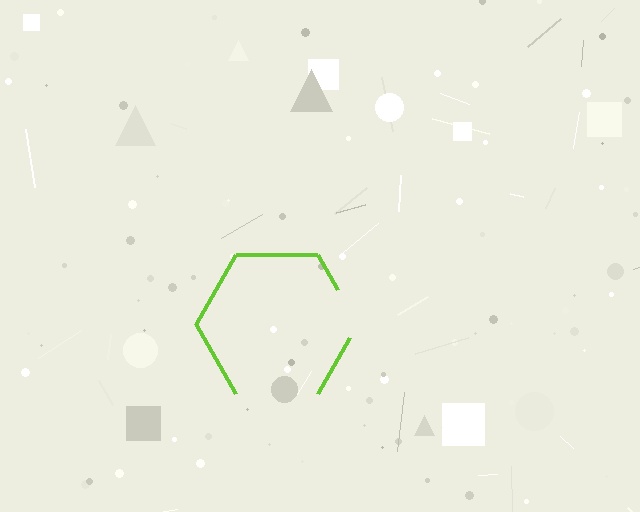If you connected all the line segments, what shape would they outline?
They would outline a hexagon.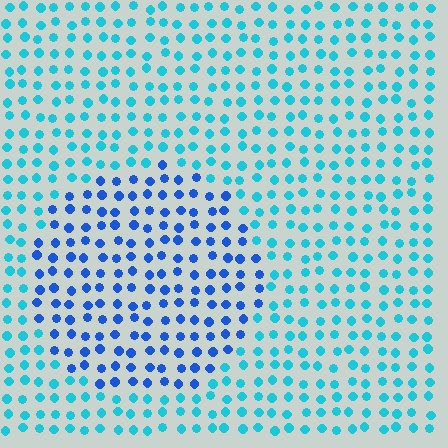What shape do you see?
I see a circle.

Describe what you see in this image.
The image is filled with small cyan elements in a uniform arrangement. A circle-shaped region is visible where the elements are tinted to a slightly different hue, forming a subtle color boundary.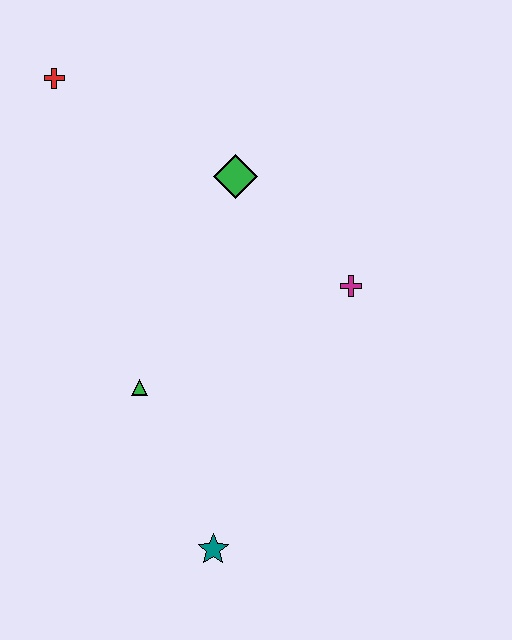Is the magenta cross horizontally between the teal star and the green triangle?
No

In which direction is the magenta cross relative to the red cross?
The magenta cross is to the right of the red cross.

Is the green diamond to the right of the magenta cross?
No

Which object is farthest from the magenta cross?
The red cross is farthest from the magenta cross.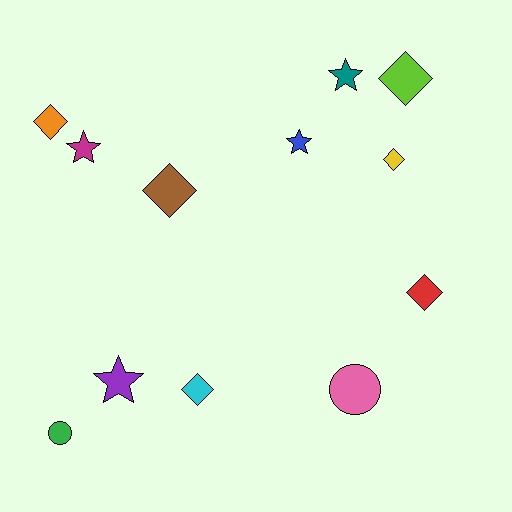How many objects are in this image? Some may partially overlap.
There are 12 objects.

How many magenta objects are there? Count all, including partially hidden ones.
There is 1 magenta object.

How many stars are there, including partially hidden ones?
There are 4 stars.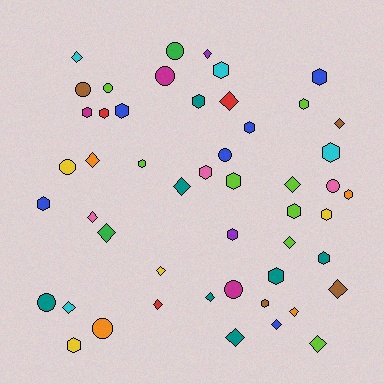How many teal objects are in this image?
There are 7 teal objects.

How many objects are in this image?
There are 50 objects.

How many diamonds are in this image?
There are 19 diamonds.